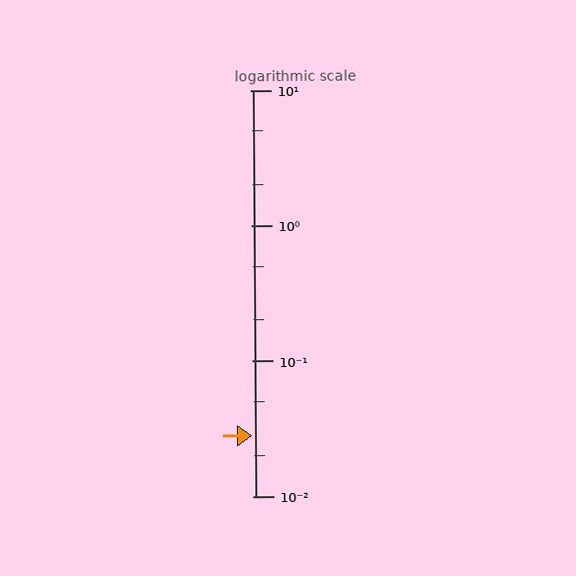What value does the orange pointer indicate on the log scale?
The pointer indicates approximately 0.028.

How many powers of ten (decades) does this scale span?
The scale spans 3 decades, from 0.01 to 10.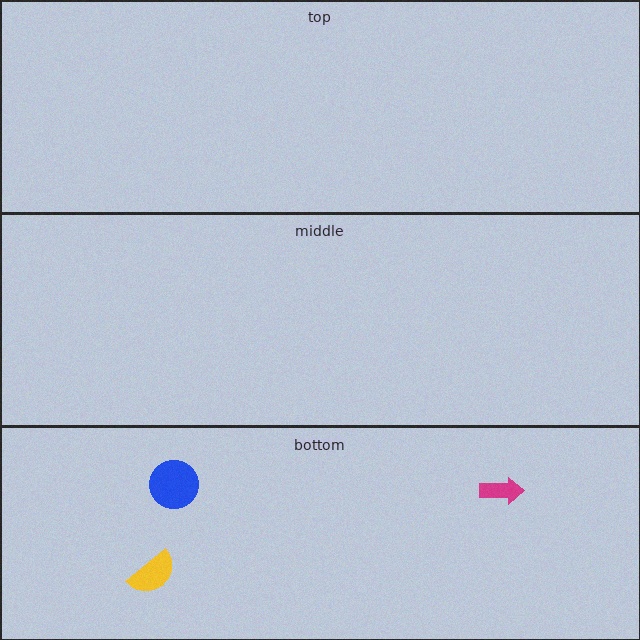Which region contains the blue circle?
The bottom region.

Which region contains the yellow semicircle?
The bottom region.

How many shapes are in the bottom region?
3.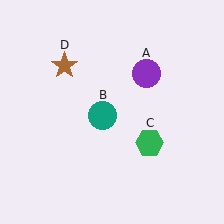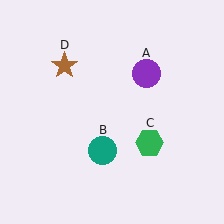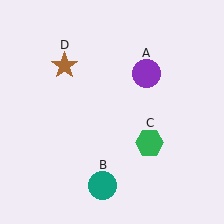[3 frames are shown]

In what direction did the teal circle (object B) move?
The teal circle (object B) moved down.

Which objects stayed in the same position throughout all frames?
Purple circle (object A) and green hexagon (object C) and brown star (object D) remained stationary.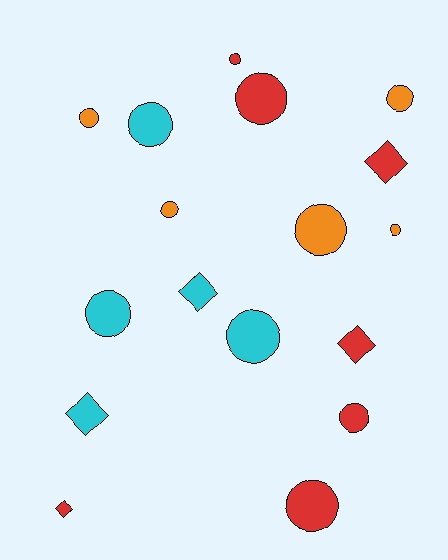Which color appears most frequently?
Red, with 7 objects.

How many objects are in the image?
There are 17 objects.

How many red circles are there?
There are 4 red circles.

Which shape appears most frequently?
Circle, with 12 objects.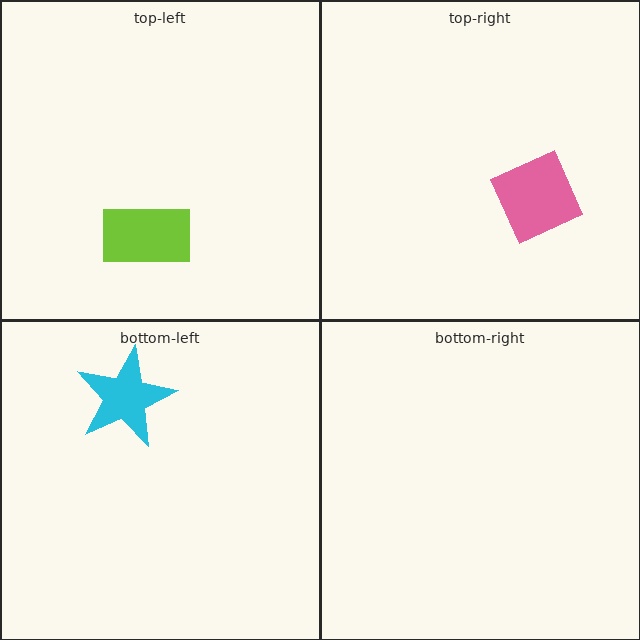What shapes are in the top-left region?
The lime rectangle.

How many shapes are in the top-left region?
1.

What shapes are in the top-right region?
The pink diamond.